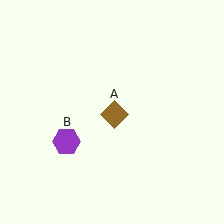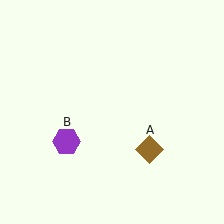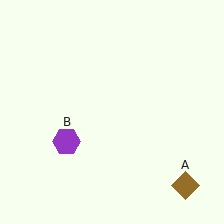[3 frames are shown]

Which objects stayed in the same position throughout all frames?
Purple hexagon (object B) remained stationary.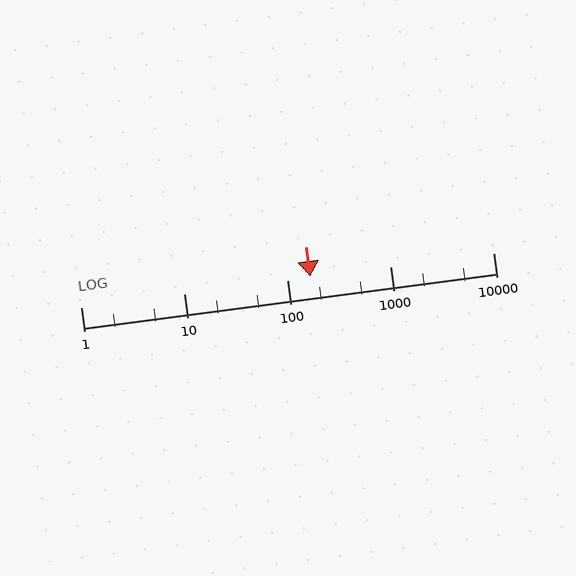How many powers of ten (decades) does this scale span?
The scale spans 4 decades, from 1 to 10000.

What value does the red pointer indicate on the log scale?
The pointer indicates approximately 170.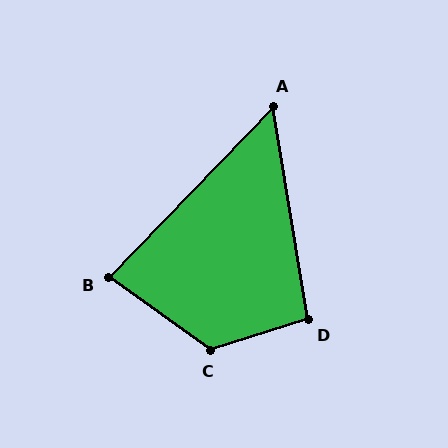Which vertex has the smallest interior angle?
A, at approximately 53 degrees.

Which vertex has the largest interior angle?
C, at approximately 127 degrees.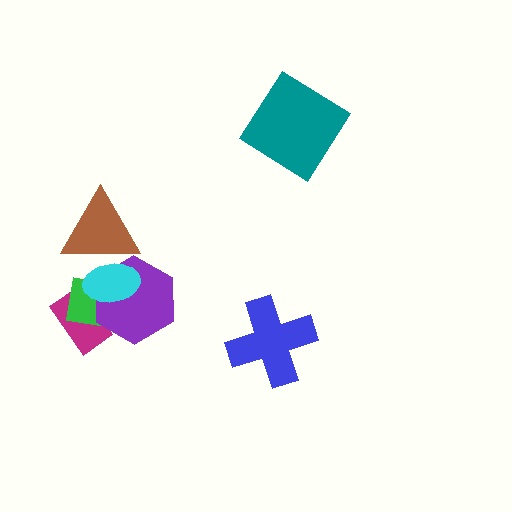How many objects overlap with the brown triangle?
2 objects overlap with the brown triangle.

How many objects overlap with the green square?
3 objects overlap with the green square.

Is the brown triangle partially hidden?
No, no other shape covers it.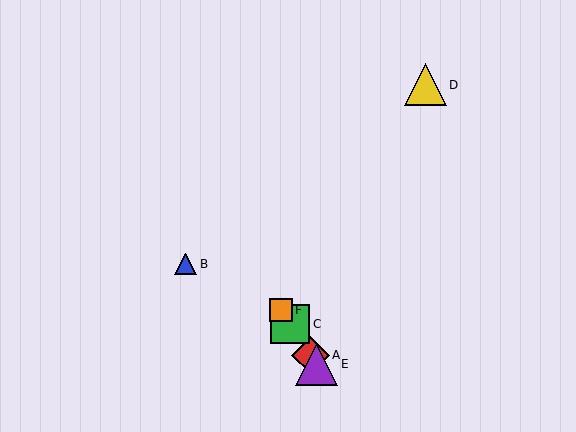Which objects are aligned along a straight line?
Objects A, C, E, F are aligned along a straight line.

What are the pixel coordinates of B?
Object B is at (186, 264).